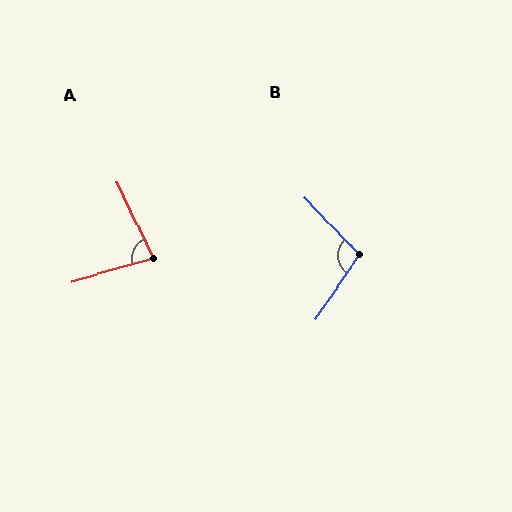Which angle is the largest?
B, at approximately 102 degrees.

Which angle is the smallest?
A, at approximately 80 degrees.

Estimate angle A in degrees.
Approximately 80 degrees.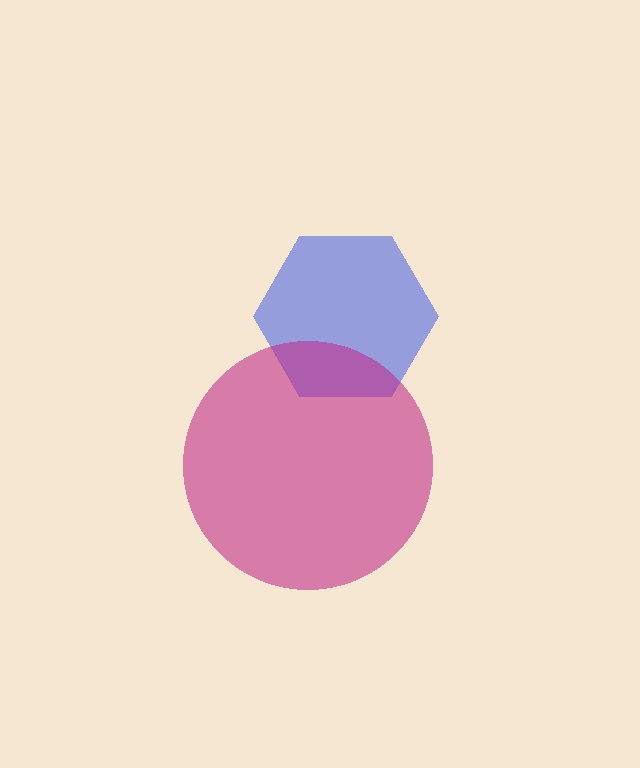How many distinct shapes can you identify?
There are 2 distinct shapes: a blue hexagon, a magenta circle.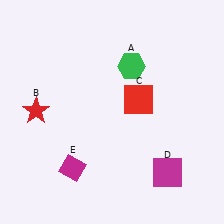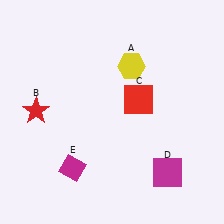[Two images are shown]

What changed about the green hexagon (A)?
In Image 1, A is green. In Image 2, it changed to yellow.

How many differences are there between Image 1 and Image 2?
There is 1 difference between the two images.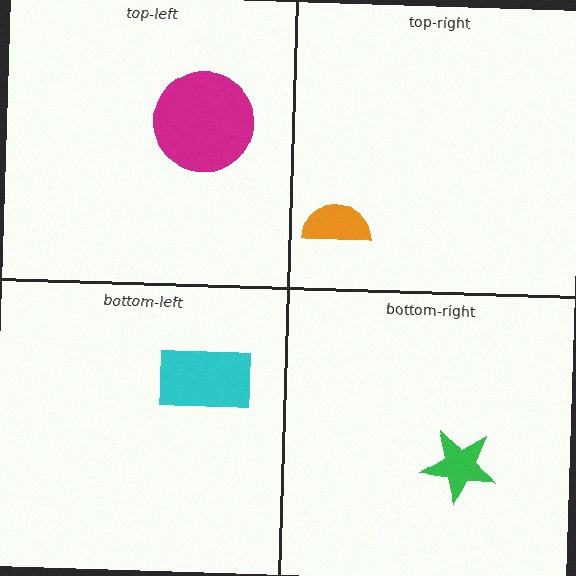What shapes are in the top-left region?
The magenta circle.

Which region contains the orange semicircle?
The top-right region.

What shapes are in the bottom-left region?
The cyan rectangle.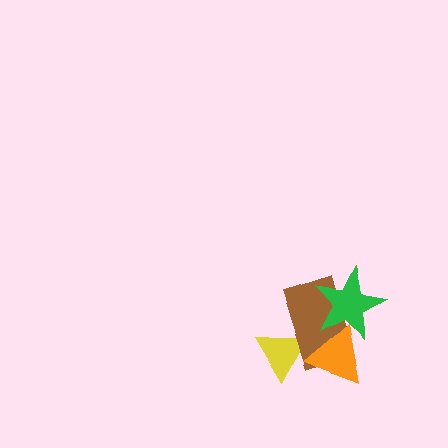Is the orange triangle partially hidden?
Yes, it is partially covered by another shape.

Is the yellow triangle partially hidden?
Yes, it is partially covered by another shape.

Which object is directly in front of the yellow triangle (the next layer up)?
The brown rectangle is directly in front of the yellow triangle.